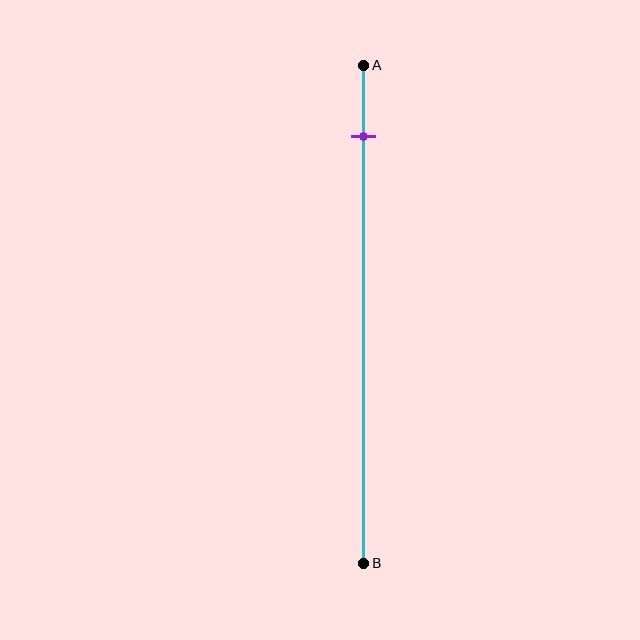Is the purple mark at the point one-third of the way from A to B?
No, the mark is at about 15% from A, not at the 33% one-third point.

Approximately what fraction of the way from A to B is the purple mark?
The purple mark is approximately 15% of the way from A to B.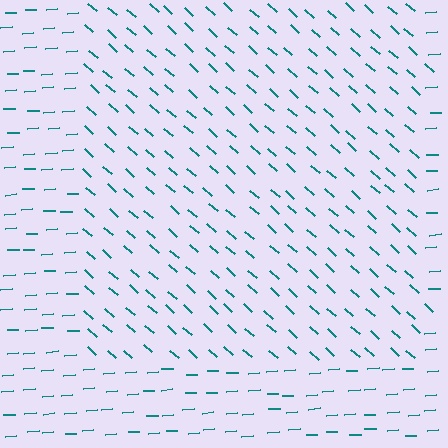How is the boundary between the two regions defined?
The boundary is defined purely by a change in line orientation (approximately 45 degrees difference). All lines are the same color and thickness.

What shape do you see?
I see a rectangle.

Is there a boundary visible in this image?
Yes, there is a texture boundary formed by a change in line orientation.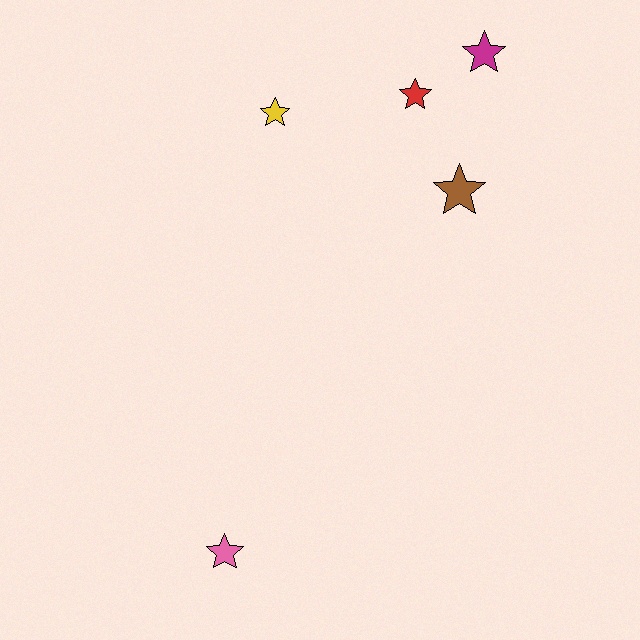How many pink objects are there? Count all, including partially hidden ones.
There is 1 pink object.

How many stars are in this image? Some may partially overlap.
There are 5 stars.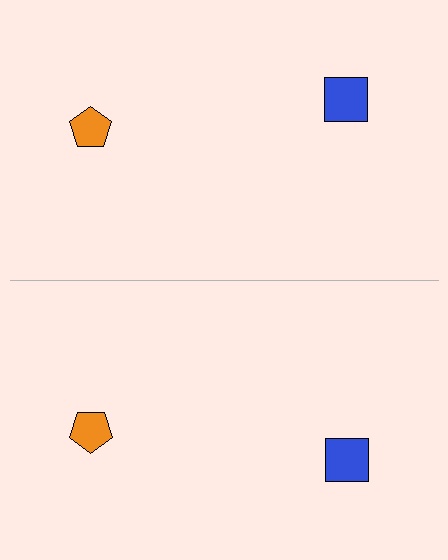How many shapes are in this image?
There are 4 shapes in this image.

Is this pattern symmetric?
Yes, this pattern has bilateral (reflection) symmetry.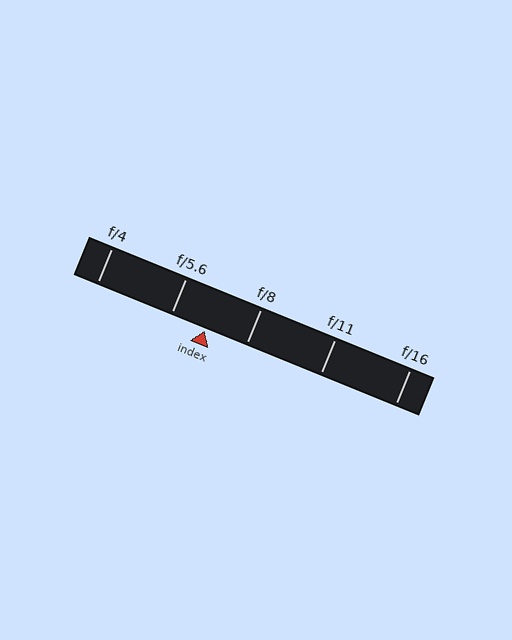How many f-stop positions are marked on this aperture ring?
There are 5 f-stop positions marked.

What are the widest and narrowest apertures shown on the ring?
The widest aperture shown is f/4 and the narrowest is f/16.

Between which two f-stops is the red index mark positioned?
The index mark is between f/5.6 and f/8.